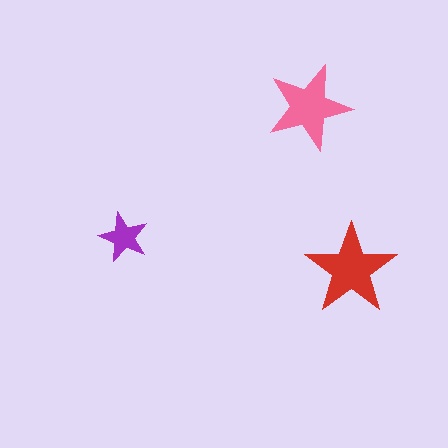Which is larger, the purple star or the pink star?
The pink one.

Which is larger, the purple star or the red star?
The red one.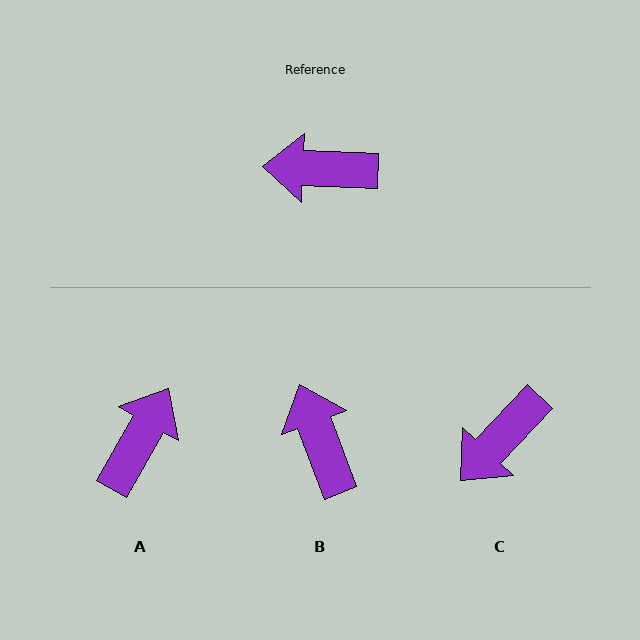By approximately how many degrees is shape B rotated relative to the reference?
Approximately 67 degrees clockwise.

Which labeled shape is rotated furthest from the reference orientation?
A, about 117 degrees away.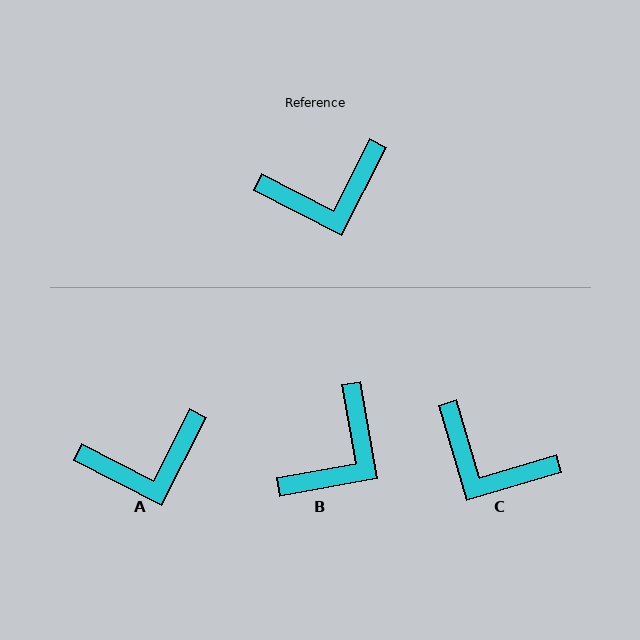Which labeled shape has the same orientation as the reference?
A.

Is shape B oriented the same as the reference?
No, it is off by about 37 degrees.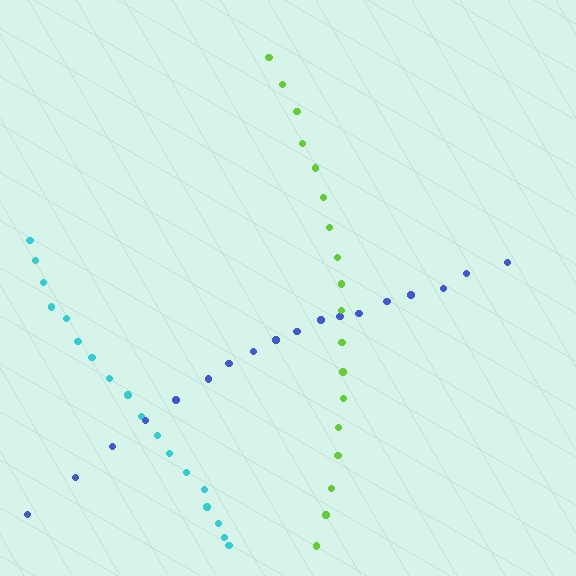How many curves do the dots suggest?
There are 3 distinct paths.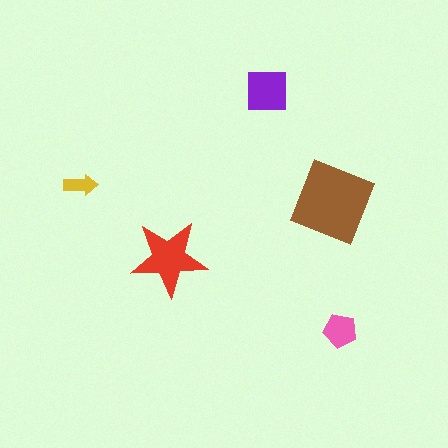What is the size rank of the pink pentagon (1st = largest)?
4th.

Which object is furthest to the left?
The yellow arrow is leftmost.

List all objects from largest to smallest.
The brown diamond, the red star, the purple square, the pink pentagon, the yellow arrow.